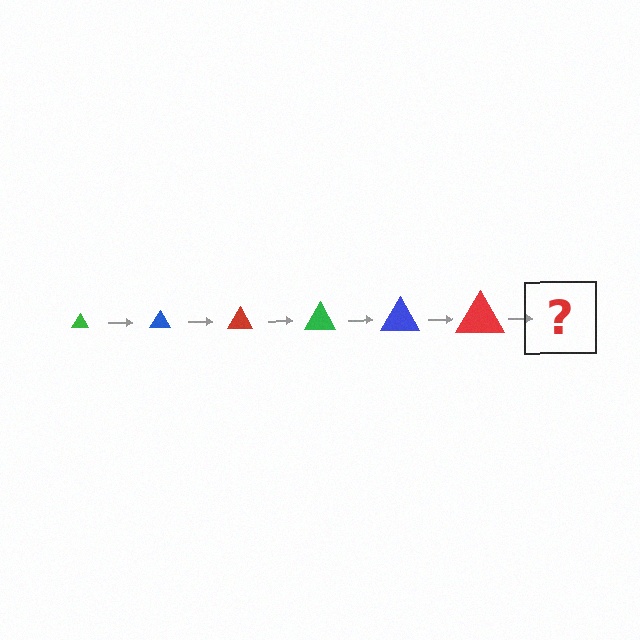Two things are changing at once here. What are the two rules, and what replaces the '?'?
The two rules are that the triangle grows larger each step and the color cycles through green, blue, and red. The '?' should be a green triangle, larger than the previous one.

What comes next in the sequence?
The next element should be a green triangle, larger than the previous one.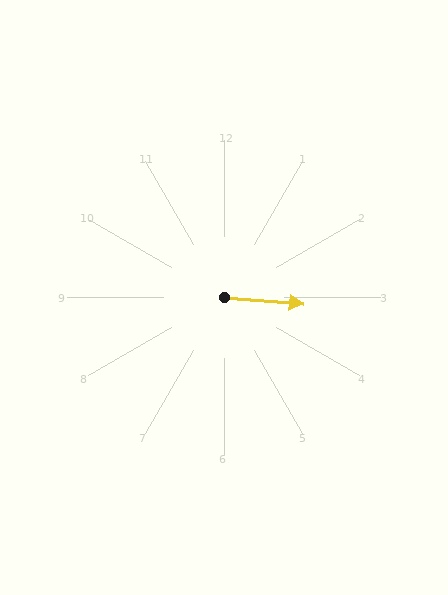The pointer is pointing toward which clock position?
Roughly 3 o'clock.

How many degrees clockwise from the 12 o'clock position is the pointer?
Approximately 95 degrees.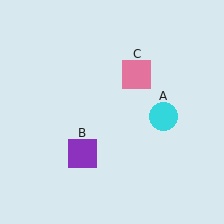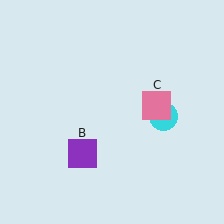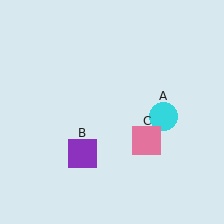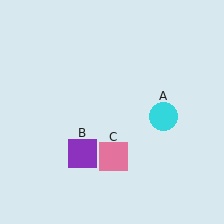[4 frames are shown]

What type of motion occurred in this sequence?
The pink square (object C) rotated clockwise around the center of the scene.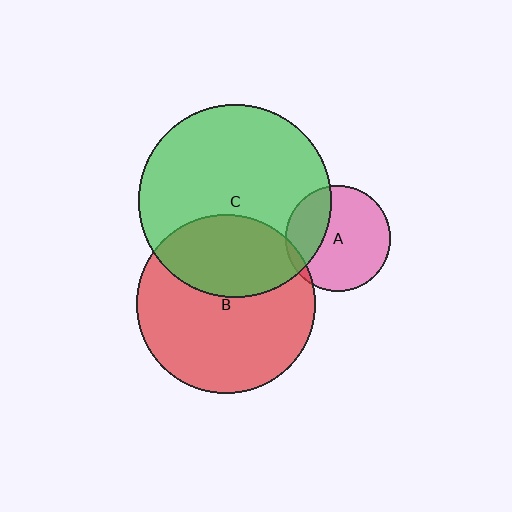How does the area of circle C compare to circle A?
Approximately 3.3 times.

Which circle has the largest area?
Circle C (green).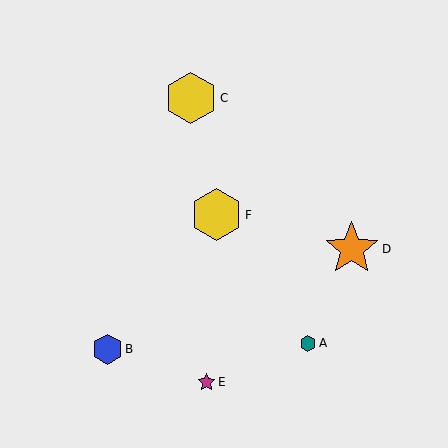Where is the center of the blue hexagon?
The center of the blue hexagon is at (107, 349).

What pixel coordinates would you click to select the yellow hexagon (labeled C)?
Click at (191, 98) to select the yellow hexagon C.